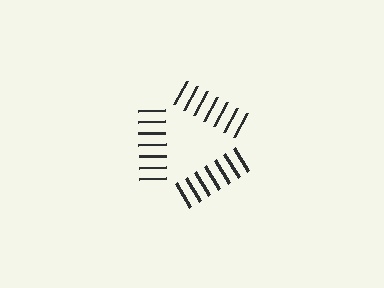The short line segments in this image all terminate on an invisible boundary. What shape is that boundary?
An illusory triangle — the line segments terminate on its edges but no continuous stroke is drawn.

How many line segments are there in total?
21 — 7 along each of the 3 edges.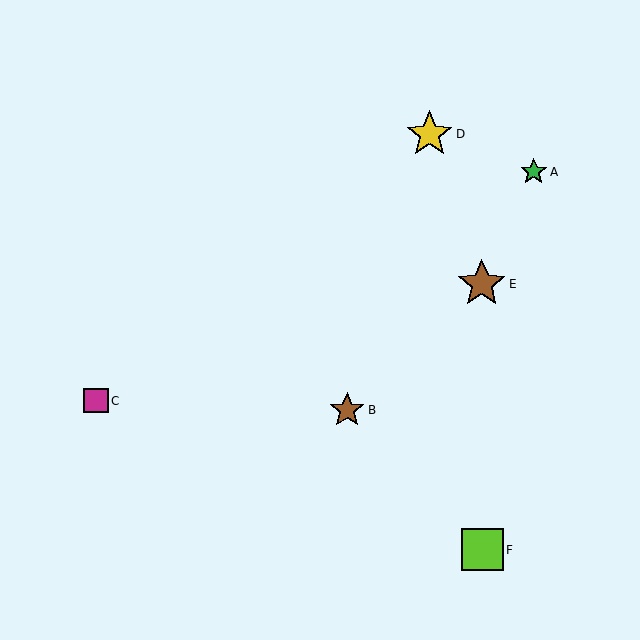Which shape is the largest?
The brown star (labeled E) is the largest.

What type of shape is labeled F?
Shape F is a lime square.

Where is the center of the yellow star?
The center of the yellow star is at (429, 134).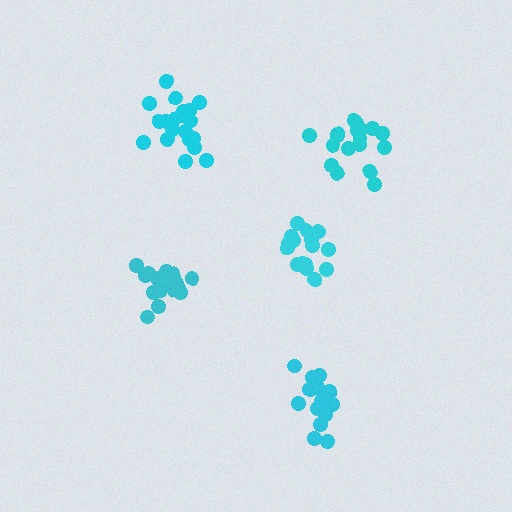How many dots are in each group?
Group 1: 16 dots, Group 2: 16 dots, Group 3: 20 dots, Group 4: 18 dots, Group 5: 17 dots (87 total).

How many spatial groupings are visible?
There are 5 spatial groupings.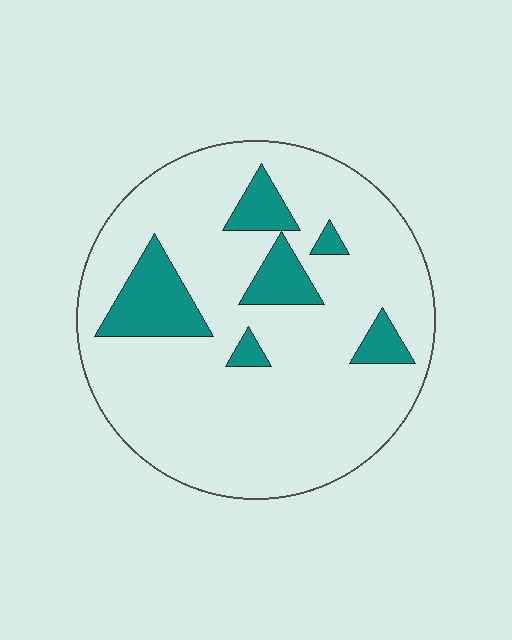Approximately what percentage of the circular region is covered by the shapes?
Approximately 15%.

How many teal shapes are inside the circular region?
6.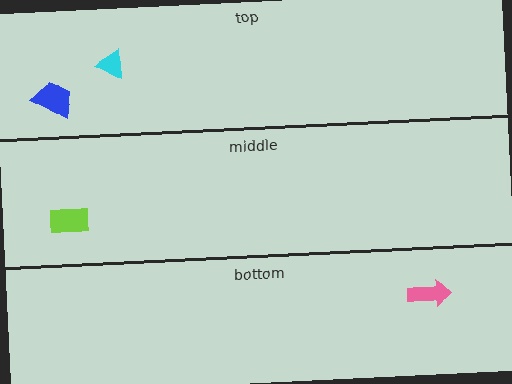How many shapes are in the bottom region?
1.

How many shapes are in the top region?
2.